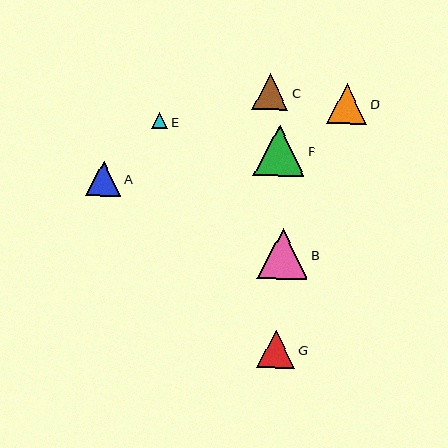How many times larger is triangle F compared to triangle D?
Triangle F is approximately 1.3 times the size of triangle D.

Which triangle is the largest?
Triangle F is the largest with a size of approximately 52 pixels.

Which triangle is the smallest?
Triangle E is the smallest with a size of approximately 16 pixels.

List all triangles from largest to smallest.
From largest to smallest: F, B, D, G, C, A, E.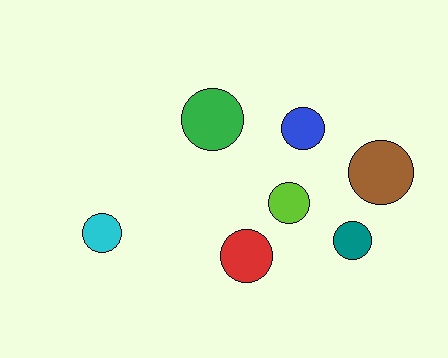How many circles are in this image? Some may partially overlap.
There are 7 circles.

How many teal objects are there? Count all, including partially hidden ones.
There is 1 teal object.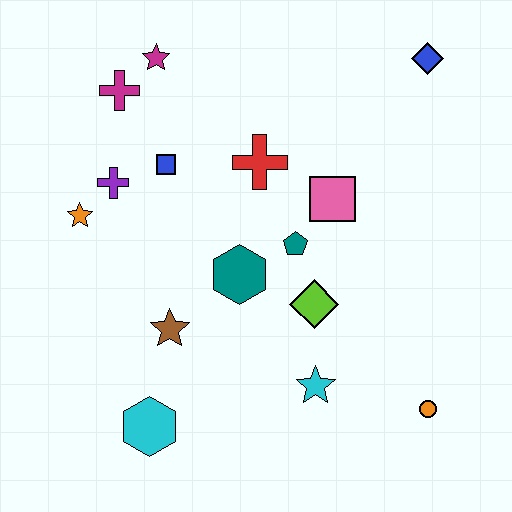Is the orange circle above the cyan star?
No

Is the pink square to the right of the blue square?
Yes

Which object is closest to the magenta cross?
The magenta star is closest to the magenta cross.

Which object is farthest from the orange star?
The orange circle is farthest from the orange star.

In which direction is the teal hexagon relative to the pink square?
The teal hexagon is to the left of the pink square.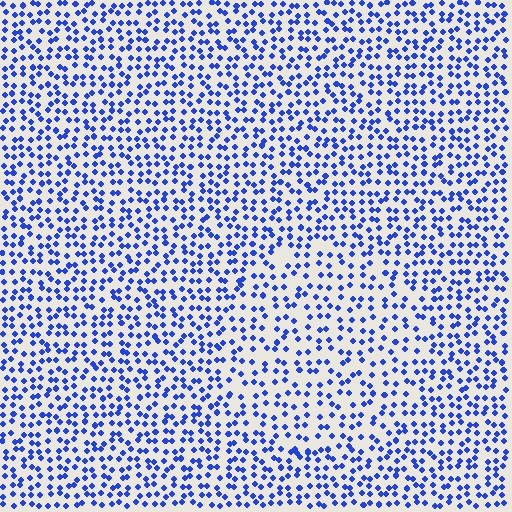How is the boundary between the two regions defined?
The boundary is defined by a change in element density (approximately 1.5x ratio). All elements are the same color, size, and shape.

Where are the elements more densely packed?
The elements are more densely packed outside the circle boundary.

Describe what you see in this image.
The image contains small blue elements arranged at two different densities. A circle-shaped region is visible where the elements are less densely packed than the surrounding area.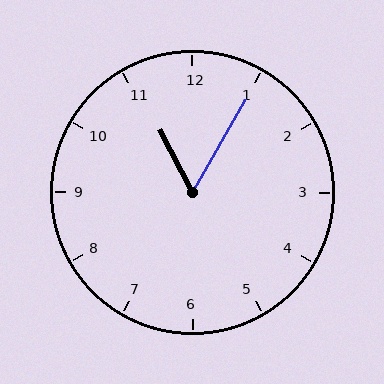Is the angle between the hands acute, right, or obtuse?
It is acute.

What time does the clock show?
11:05.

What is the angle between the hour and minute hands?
Approximately 58 degrees.